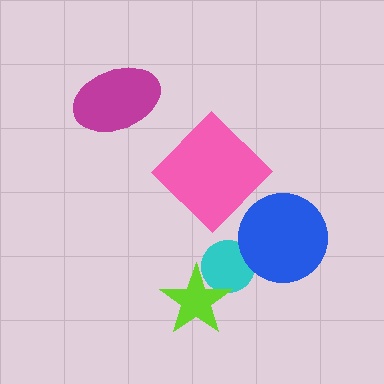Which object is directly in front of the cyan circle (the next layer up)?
The blue circle is directly in front of the cyan circle.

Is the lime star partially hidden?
No, no other shape covers it.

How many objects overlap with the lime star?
1 object overlaps with the lime star.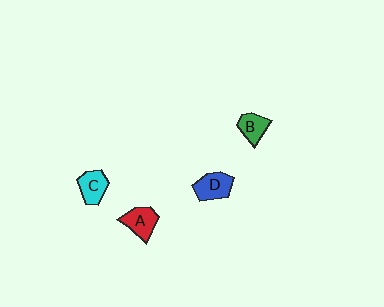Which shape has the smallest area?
Shape B (green).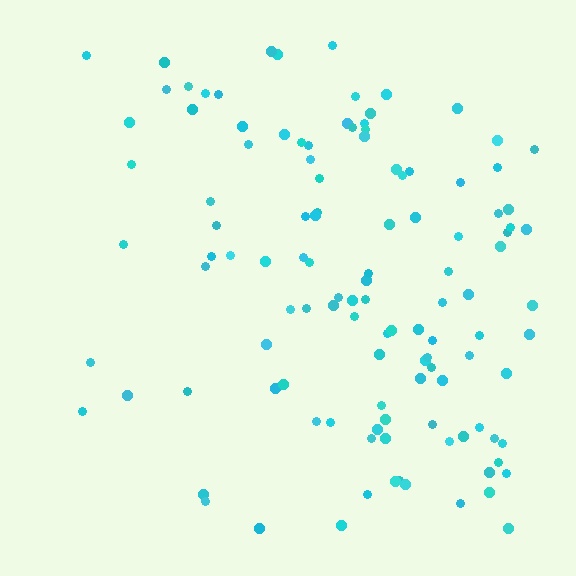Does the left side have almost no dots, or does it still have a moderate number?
Still a moderate number, just noticeably fewer than the right.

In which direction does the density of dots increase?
From left to right, with the right side densest.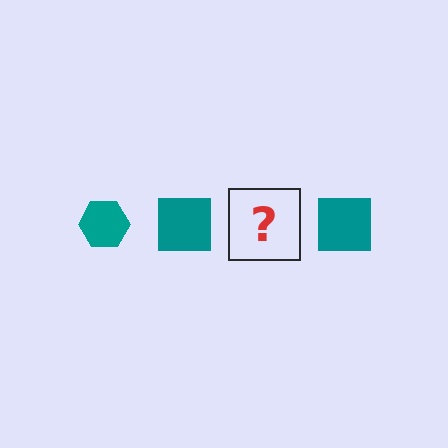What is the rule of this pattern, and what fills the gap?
The rule is that the pattern cycles through hexagon, square shapes in teal. The gap should be filled with a teal hexagon.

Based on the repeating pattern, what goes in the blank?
The blank should be a teal hexagon.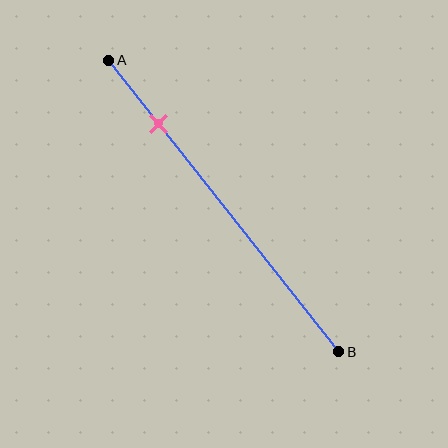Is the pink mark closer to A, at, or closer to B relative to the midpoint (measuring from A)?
The pink mark is closer to point A than the midpoint of segment AB.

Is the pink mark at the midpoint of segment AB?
No, the mark is at about 20% from A, not at the 50% midpoint.